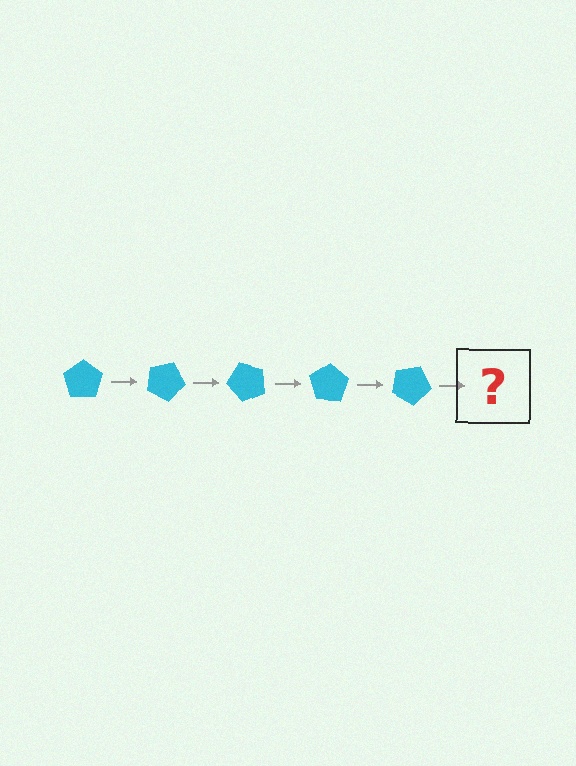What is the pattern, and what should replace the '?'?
The pattern is that the pentagon rotates 25 degrees each step. The '?' should be a cyan pentagon rotated 125 degrees.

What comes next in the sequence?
The next element should be a cyan pentagon rotated 125 degrees.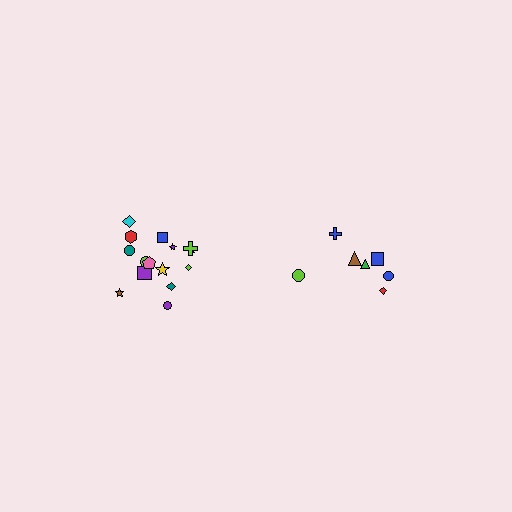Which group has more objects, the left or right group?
The left group.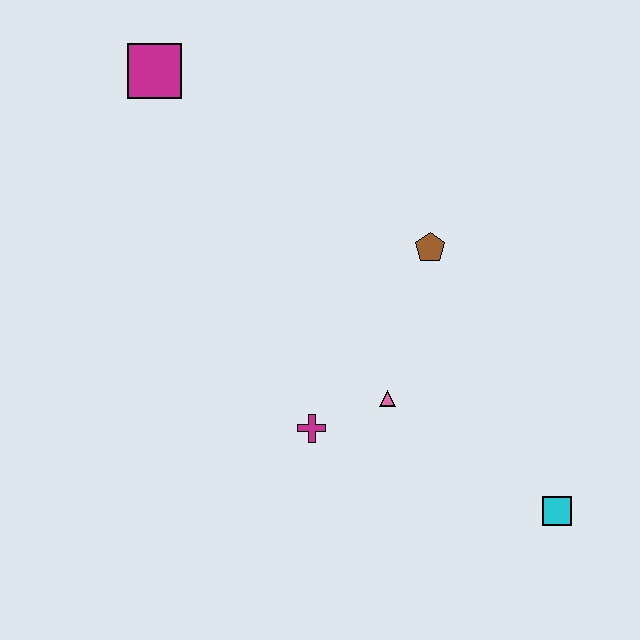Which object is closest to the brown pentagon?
The pink triangle is closest to the brown pentagon.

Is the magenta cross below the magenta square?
Yes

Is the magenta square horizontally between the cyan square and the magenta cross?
No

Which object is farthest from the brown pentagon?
The magenta square is farthest from the brown pentagon.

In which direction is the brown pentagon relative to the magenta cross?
The brown pentagon is above the magenta cross.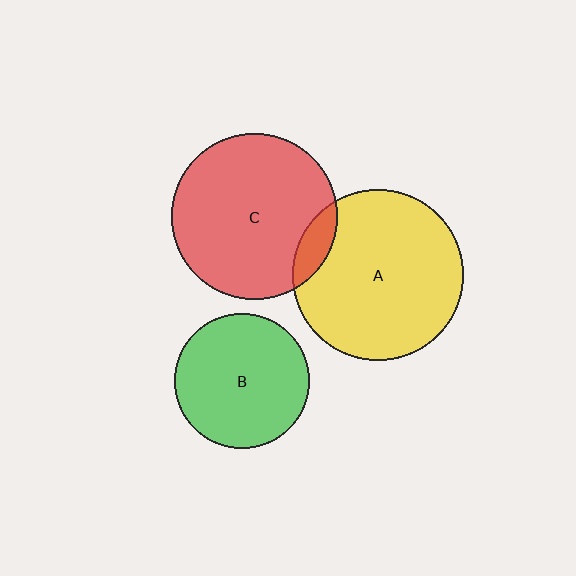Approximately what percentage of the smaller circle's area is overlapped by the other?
Approximately 10%.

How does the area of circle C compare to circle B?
Approximately 1.5 times.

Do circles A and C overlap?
Yes.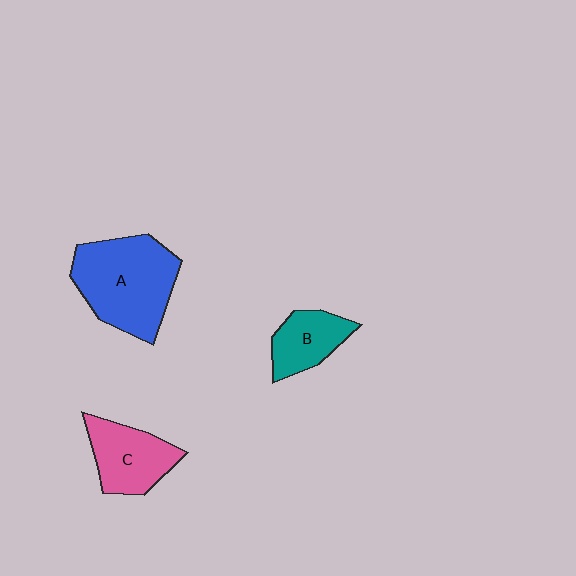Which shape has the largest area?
Shape A (blue).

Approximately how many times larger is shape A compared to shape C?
Approximately 1.6 times.